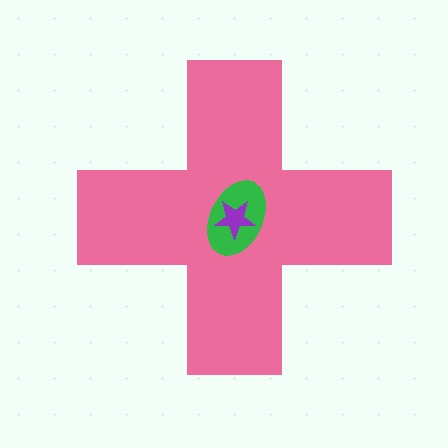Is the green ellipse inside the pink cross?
Yes.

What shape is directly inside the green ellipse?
The purple star.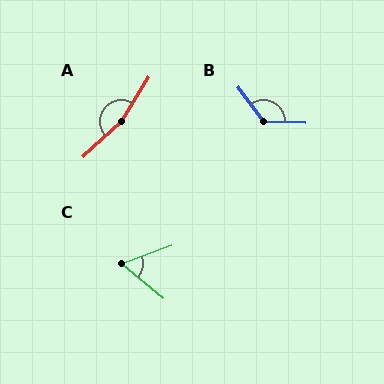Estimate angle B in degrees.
Approximately 129 degrees.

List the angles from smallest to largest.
C (60°), B (129°), A (164°).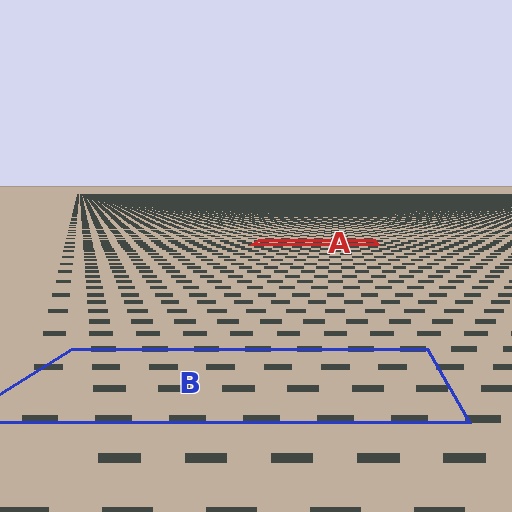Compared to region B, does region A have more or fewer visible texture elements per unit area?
Region A has more texture elements per unit area — they are packed more densely because it is farther away.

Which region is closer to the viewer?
Region B is closer. The texture elements there are larger and more spread out.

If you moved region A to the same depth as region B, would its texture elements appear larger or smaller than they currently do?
They would appear larger. At a closer depth, the same texture elements are projected at a bigger on-screen size.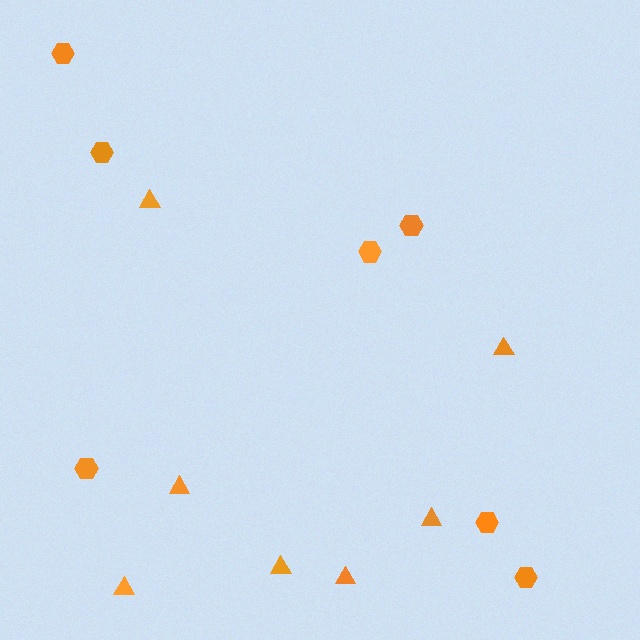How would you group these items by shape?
There are 2 groups: one group of triangles (7) and one group of hexagons (7).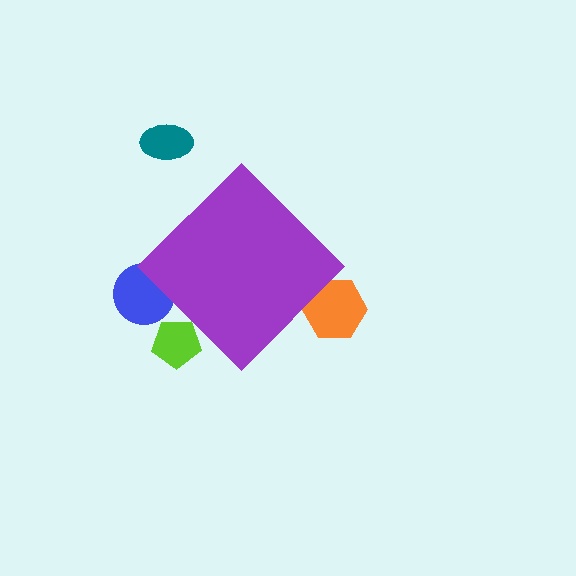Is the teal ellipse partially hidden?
No, the teal ellipse is fully visible.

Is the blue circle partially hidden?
Yes, the blue circle is partially hidden behind the purple diamond.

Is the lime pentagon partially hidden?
Yes, the lime pentagon is partially hidden behind the purple diamond.